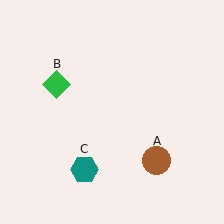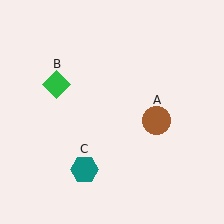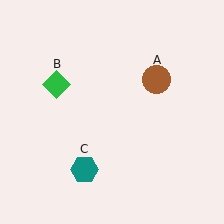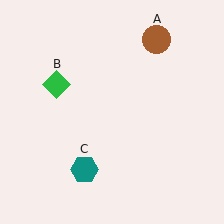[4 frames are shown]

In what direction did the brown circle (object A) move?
The brown circle (object A) moved up.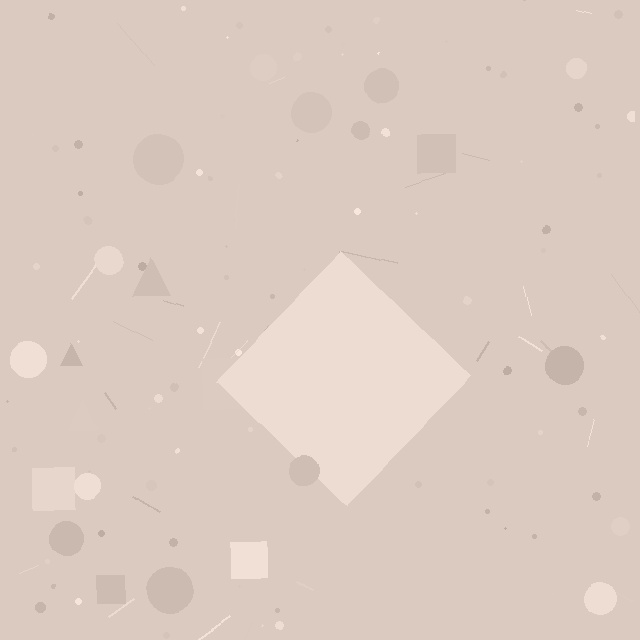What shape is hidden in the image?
A diamond is hidden in the image.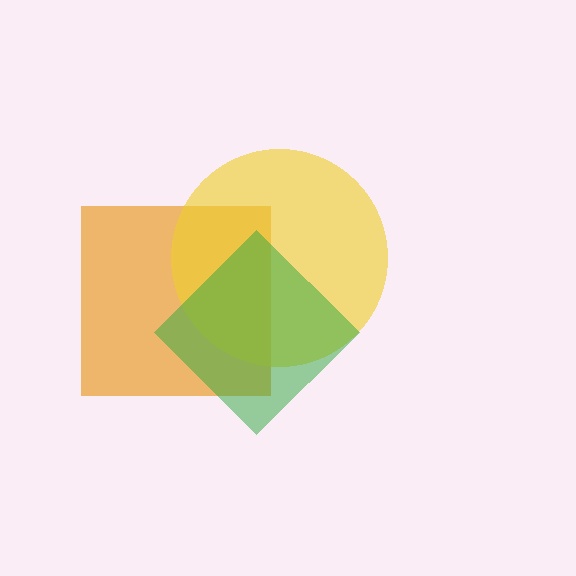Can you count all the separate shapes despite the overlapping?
Yes, there are 3 separate shapes.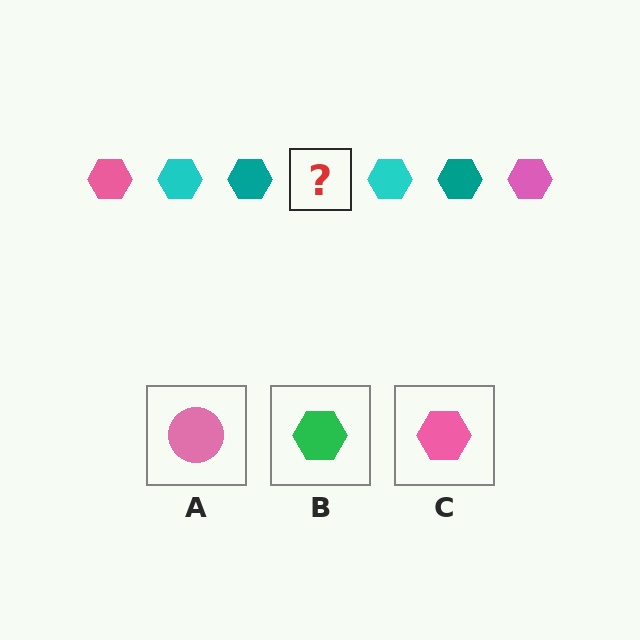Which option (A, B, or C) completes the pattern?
C.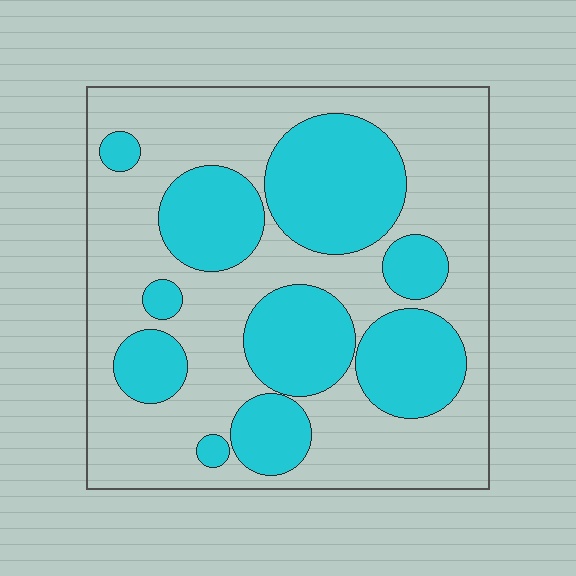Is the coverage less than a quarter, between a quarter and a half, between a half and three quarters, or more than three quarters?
Between a quarter and a half.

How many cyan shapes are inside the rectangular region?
10.